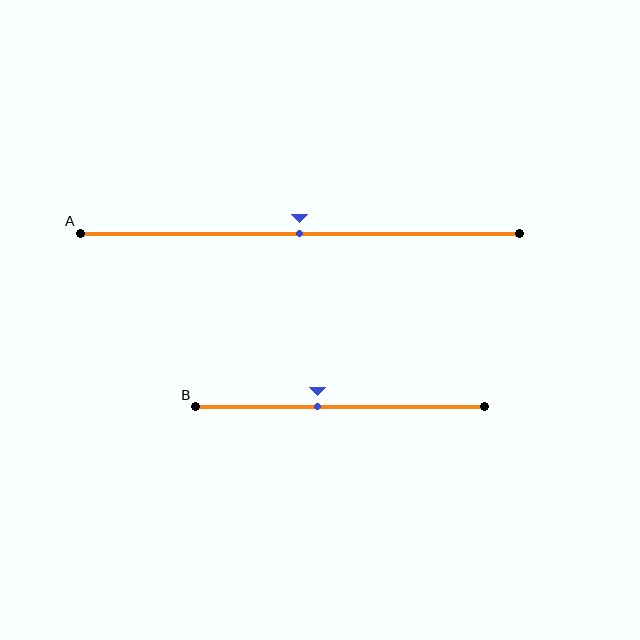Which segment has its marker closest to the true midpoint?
Segment A has its marker closest to the true midpoint.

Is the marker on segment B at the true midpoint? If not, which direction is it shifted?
No, the marker on segment B is shifted to the left by about 8% of the segment length.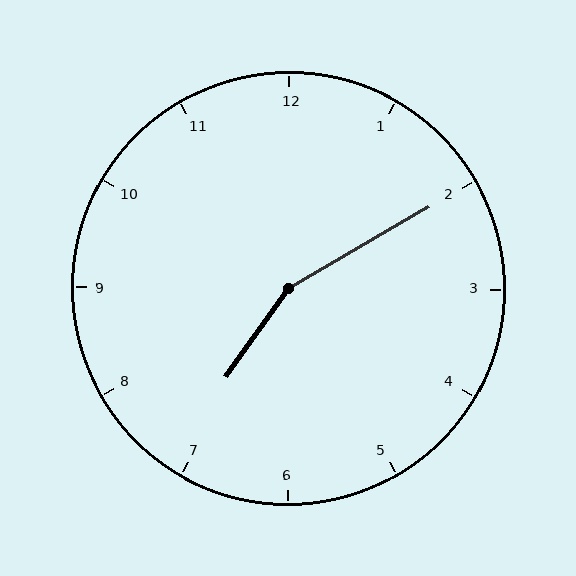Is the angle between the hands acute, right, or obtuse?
It is obtuse.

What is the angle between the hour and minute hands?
Approximately 155 degrees.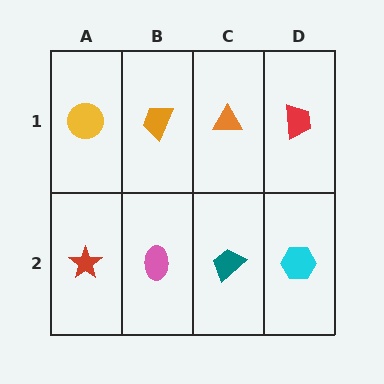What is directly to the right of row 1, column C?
A red trapezoid.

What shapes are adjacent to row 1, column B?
A pink ellipse (row 2, column B), a yellow circle (row 1, column A), an orange triangle (row 1, column C).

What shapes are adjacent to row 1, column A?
A red star (row 2, column A), an orange trapezoid (row 1, column B).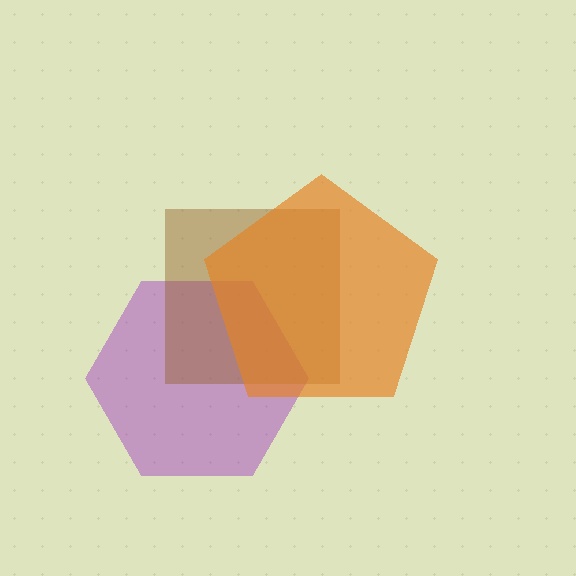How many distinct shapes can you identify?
There are 3 distinct shapes: a purple hexagon, a brown square, an orange pentagon.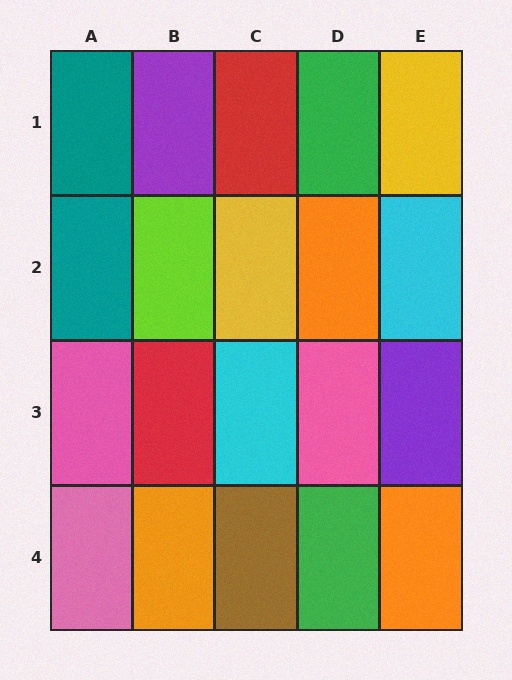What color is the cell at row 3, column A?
Pink.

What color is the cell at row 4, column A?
Pink.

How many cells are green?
2 cells are green.